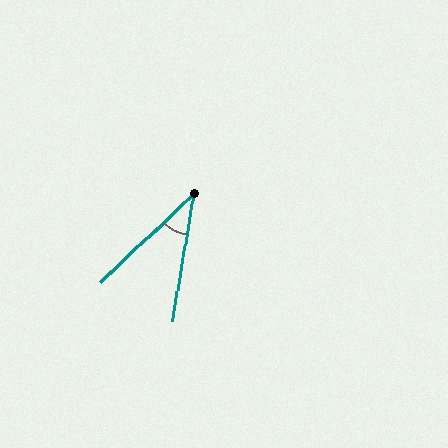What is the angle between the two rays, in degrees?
Approximately 37 degrees.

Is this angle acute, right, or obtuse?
It is acute.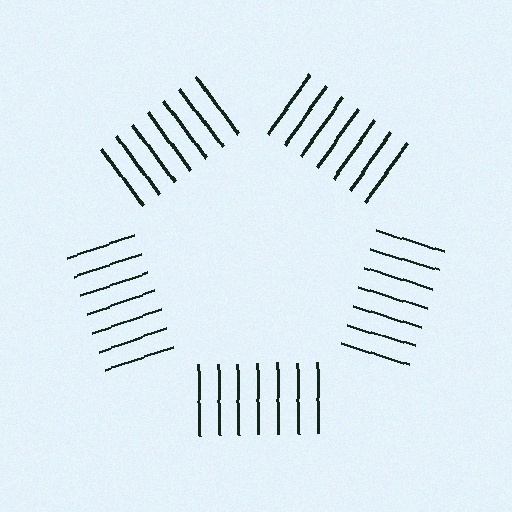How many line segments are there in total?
35 — 7 along each of the 5 edges.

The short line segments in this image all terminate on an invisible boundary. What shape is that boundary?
An illusory pentagon — the line segments terminate on its edges but no continuous stroke is drawn.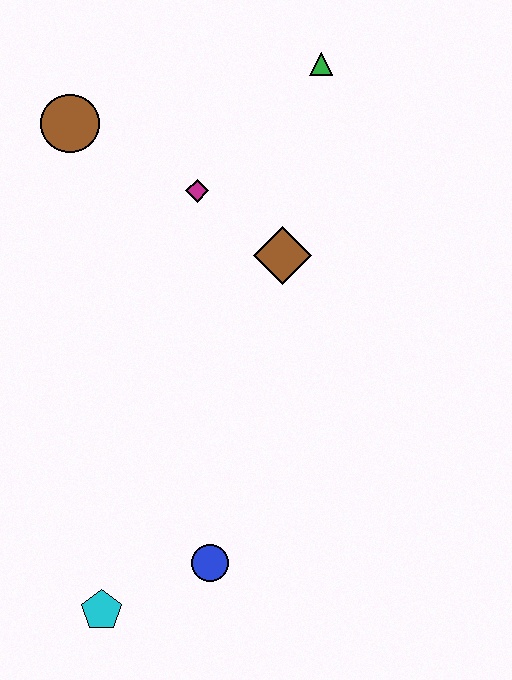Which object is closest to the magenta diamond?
The brown diamond is closest to the magenta diamond.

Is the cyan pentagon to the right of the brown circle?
Yes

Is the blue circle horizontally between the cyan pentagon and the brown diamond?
Yes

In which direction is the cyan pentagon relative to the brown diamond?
The cyan pentagon is below the brown diamond.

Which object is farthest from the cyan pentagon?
The green triangle is farthest from the cyan pentagon.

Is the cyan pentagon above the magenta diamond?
No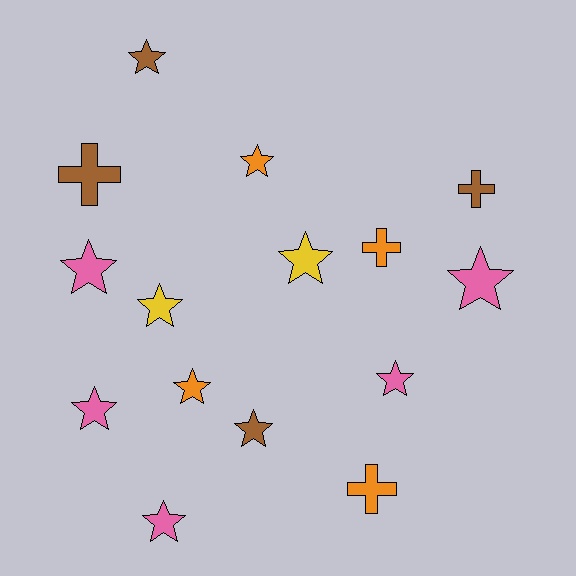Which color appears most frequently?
Pink, with 5 objects.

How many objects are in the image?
There are 15 objects.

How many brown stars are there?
There are 2 brown stars.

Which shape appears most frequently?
Star, with 11 objects.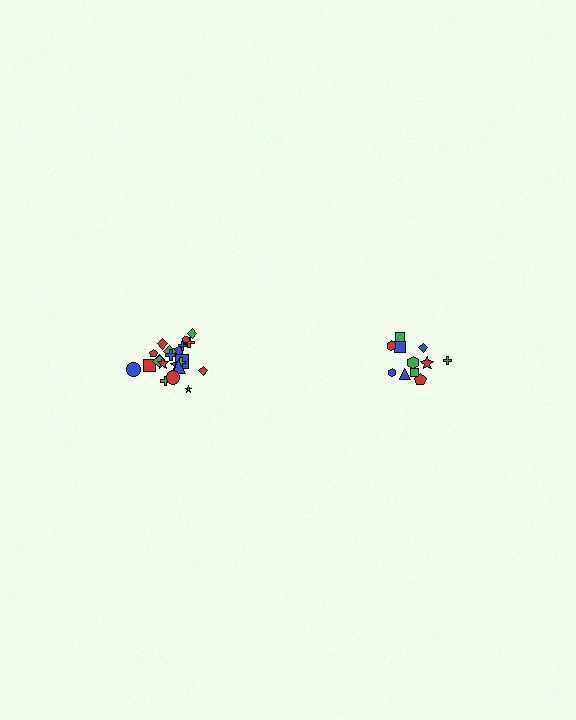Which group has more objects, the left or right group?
The left group.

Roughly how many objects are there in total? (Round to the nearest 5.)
Roughly 35 objects in total.